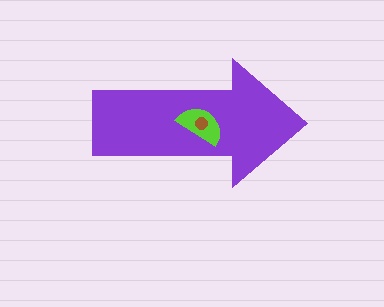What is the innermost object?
The brown circle.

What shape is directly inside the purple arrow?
The lime semicircle.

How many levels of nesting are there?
3.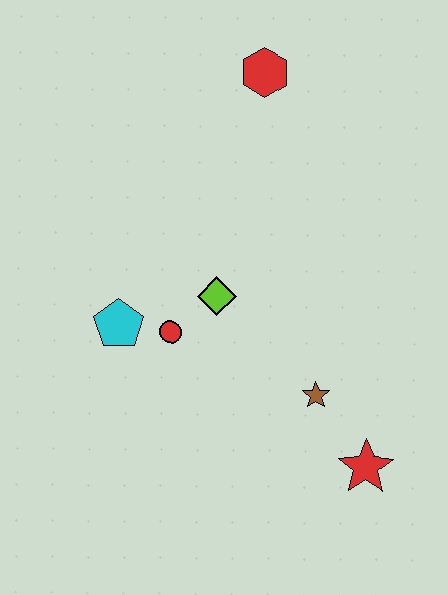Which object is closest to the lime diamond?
The red circle is closest to the lime diamond.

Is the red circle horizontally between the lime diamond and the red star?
No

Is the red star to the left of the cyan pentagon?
No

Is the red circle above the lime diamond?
No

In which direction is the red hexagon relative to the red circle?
The red hexagon is above the red circle.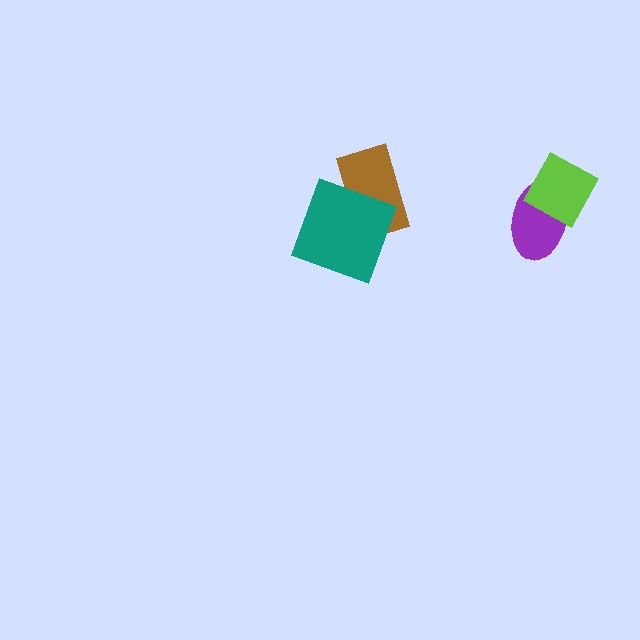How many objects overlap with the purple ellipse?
1 object overlaps with the purple ellipse.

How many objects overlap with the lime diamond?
1 object overlaps with the lime diamond.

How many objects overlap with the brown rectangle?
1 object overlaps with the brown rectangle.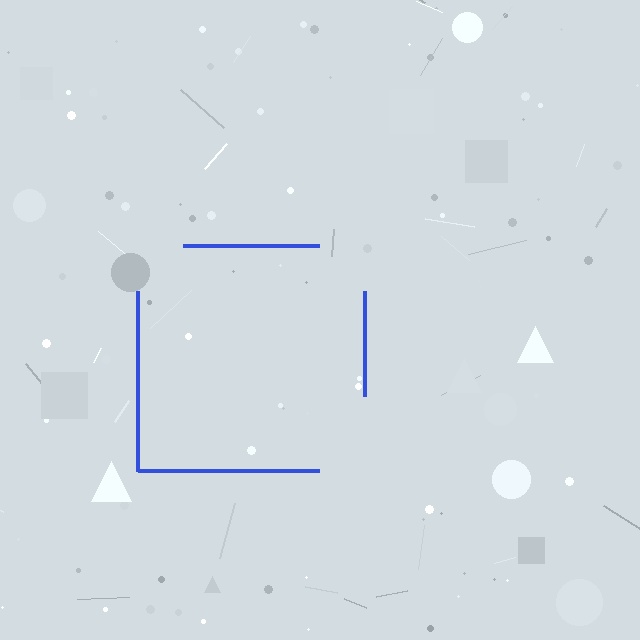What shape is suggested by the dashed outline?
The dashed outline suggests a square.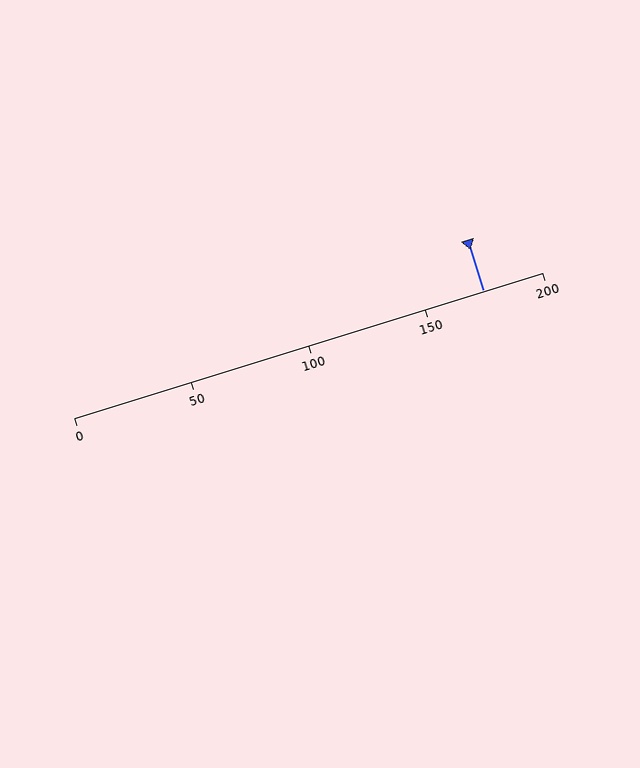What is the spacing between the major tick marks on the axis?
The major ticks are spaced 50 apart.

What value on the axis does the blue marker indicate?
The marker indicates approximately 175.